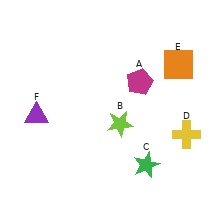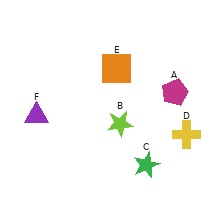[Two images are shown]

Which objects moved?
The objects that moved are: the magenta pentagon (A), the orange square (E).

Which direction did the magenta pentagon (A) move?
The magenta pentagon (A) moved right.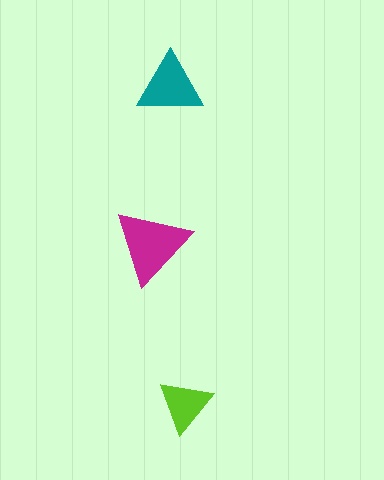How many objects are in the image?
There are 3 objects in the image.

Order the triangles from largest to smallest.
the magenta one, the teal one, the lime one.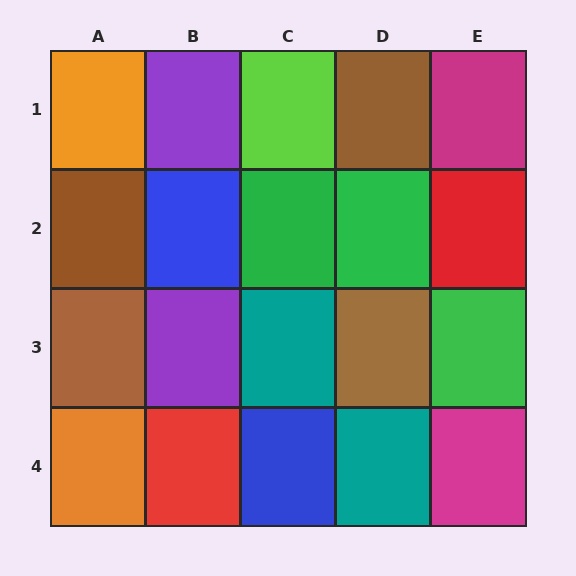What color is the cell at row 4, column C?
Blue.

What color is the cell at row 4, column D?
Teal.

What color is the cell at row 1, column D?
Brown.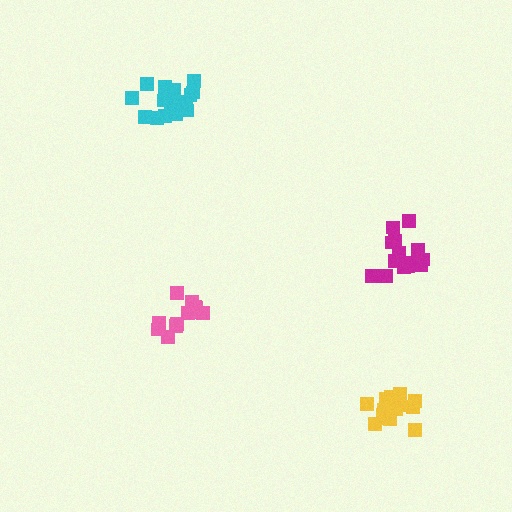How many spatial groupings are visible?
There are 4 spatial groupings.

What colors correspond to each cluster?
The clusters are colored: yellow, cyan, pink, magenta.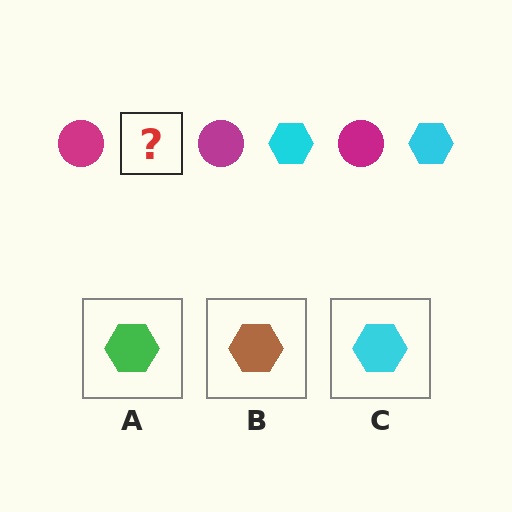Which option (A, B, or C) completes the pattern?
C.